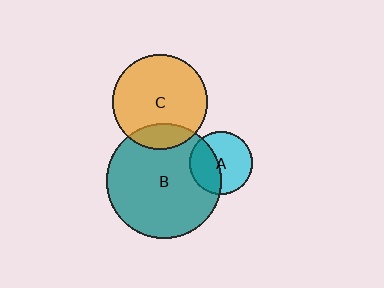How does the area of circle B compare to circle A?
Approximately 3.3 times.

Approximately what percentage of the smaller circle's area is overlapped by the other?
Approximately 40%.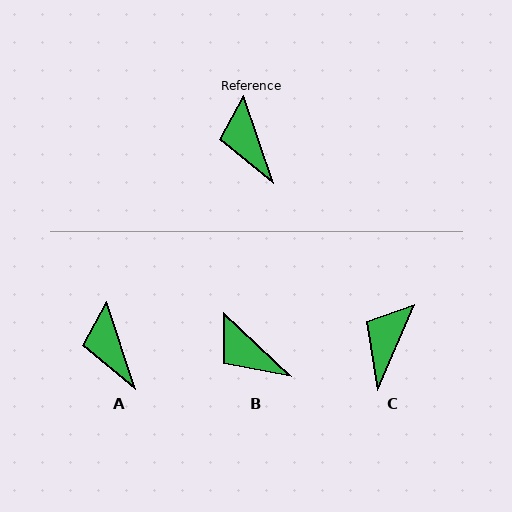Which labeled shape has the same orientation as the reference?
A.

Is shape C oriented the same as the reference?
No, it is off by about 42 degrees.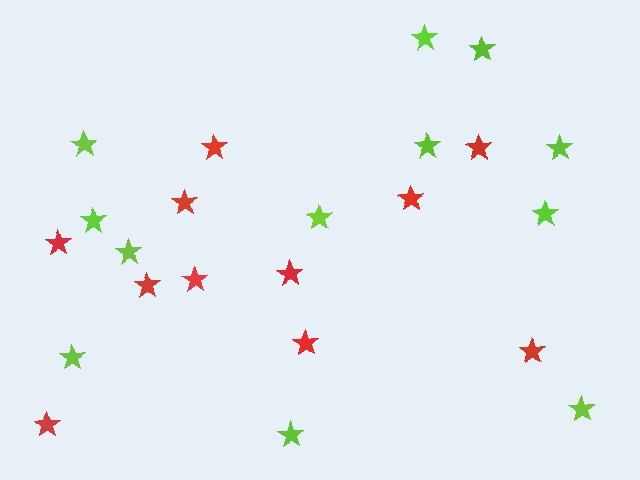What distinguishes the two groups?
There are 2 groups: one group of lime stars (12) and one group of red stars (11).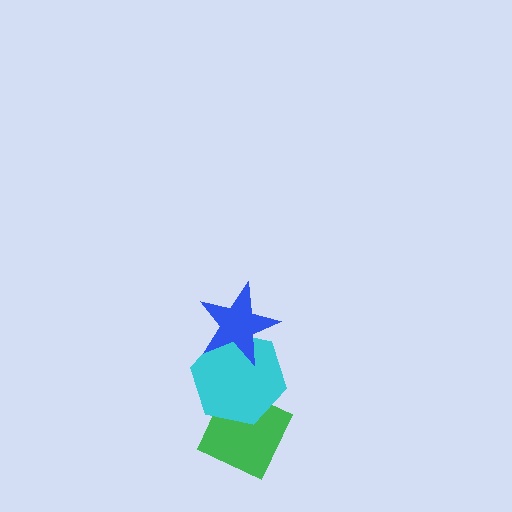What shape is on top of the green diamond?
The cyan hexagon is on top of the green diamond.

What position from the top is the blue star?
The blue star is 1st from the top.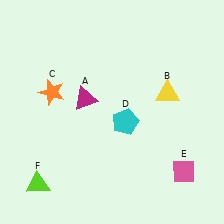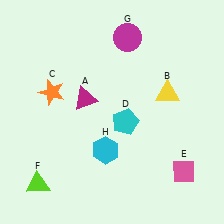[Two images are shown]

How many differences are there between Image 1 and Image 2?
There are 2 differences between the two images.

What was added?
A magenta circle (G), a cyan hexagon (H) were added in Image 2.